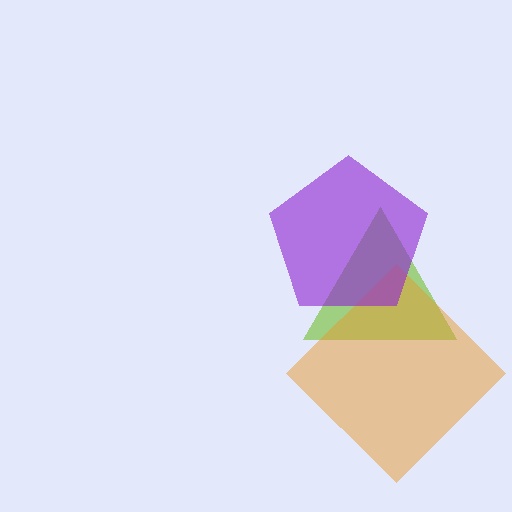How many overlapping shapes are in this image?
There are 3 overlapping shapes in the image.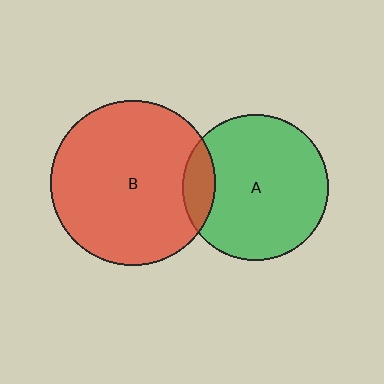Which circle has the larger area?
Circle B (red).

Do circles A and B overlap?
Yes.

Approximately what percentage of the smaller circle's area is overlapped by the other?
Approximately 10%.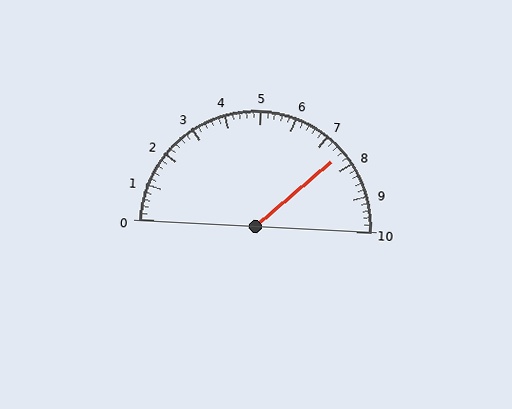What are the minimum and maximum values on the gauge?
The gauge ranges from 0 to 10.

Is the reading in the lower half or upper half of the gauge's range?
The reading is in the upper half of the range (0 to 10).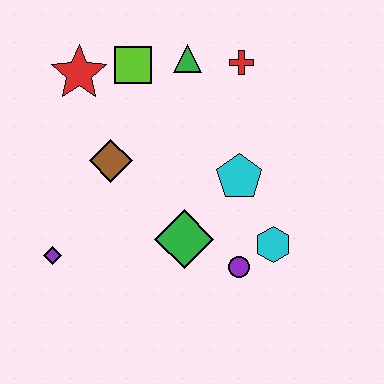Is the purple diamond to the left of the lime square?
Yes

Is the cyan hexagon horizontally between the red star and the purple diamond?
No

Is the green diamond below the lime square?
Yes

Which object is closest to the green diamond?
The purple circle is closest to the green diamond.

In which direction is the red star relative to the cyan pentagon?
The red star is to the left of the cyan pentagon.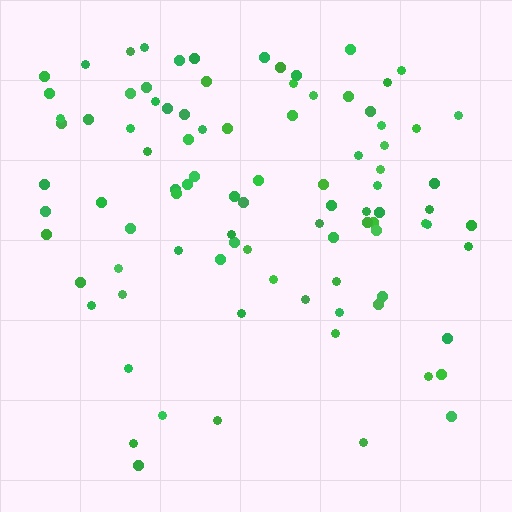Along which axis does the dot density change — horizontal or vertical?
Vertical.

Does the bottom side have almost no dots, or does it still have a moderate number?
Still a moderate number, just noticeably fewer than the top.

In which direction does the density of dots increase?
From bottom to top, with the top side densest.